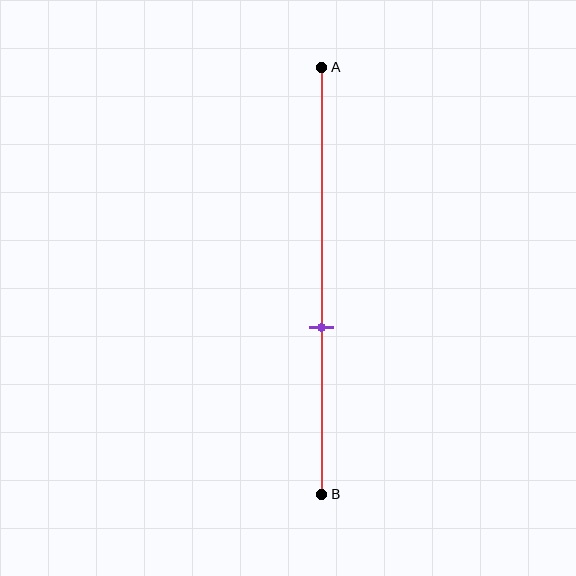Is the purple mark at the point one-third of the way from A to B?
No, the mark is at about 60% from A, not at the 33% one-third point.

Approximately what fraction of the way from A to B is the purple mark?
The purple mark is approximately 60% of the way from A to B.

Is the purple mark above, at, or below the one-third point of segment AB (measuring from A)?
The purple mark is below the one-third point of segment AB.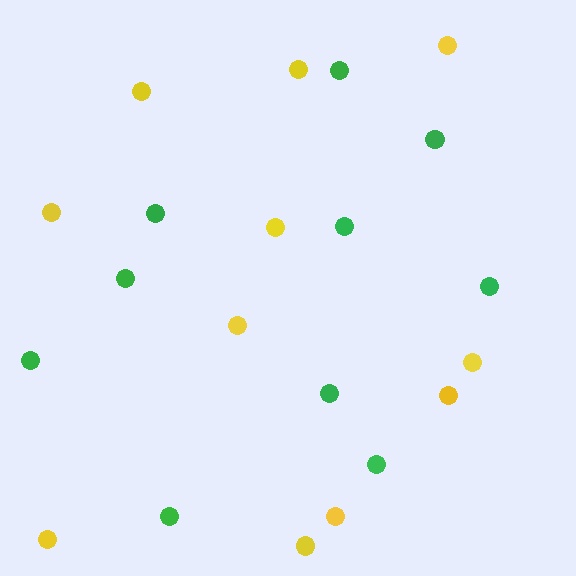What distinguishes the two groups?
There are 2 groups: one group of green circles (10) and one group of yellow circles (11).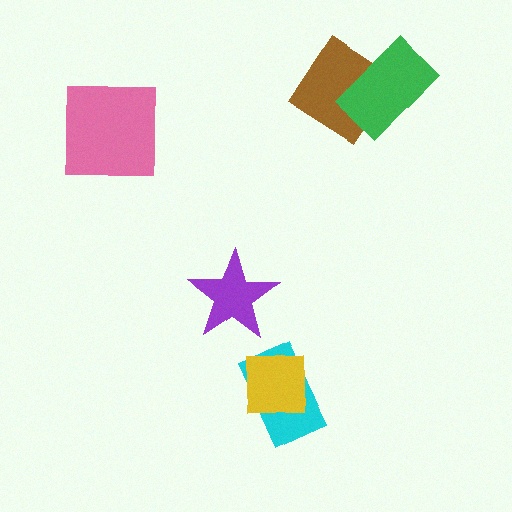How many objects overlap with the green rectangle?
1 object overlaps with the green rectangle.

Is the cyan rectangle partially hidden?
Yes, it is partially covered by another shape.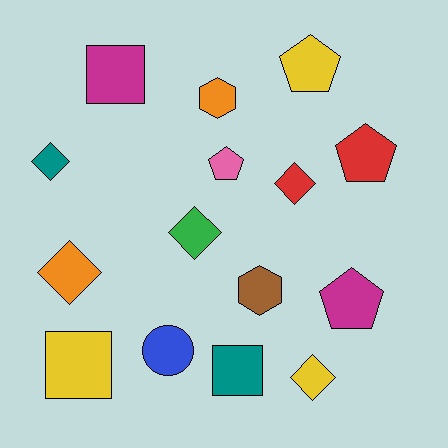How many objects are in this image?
There are 15 objects.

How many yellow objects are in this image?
There are 3 yellow objects.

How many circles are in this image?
There is 1 circle.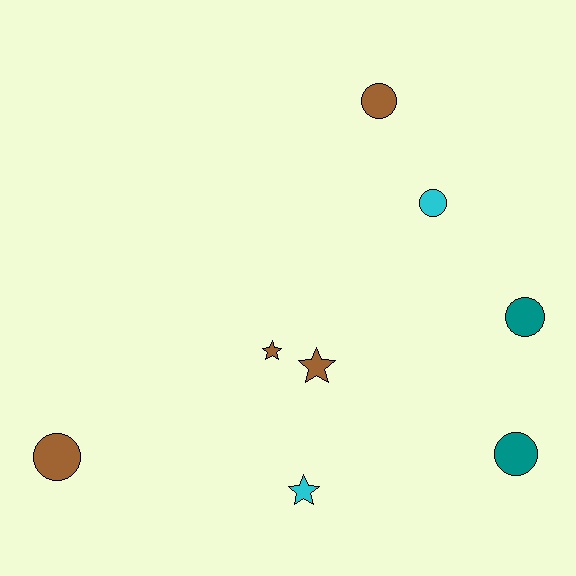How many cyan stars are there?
There is 1 cyan star.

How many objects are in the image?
There are 8 objects.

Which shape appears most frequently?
Circle, with 5 objects.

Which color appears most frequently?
Brown, with 4 objects.